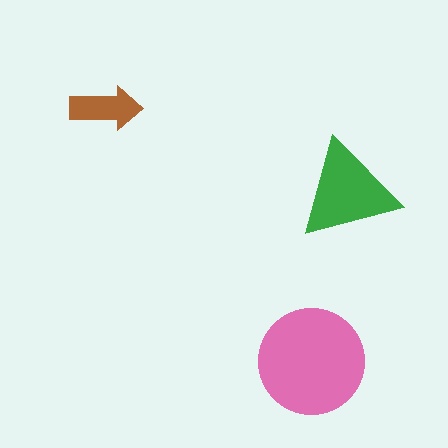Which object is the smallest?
The brown arrow.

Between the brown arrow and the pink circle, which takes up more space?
The pink circle.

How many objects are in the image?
There are 3 objects in the image.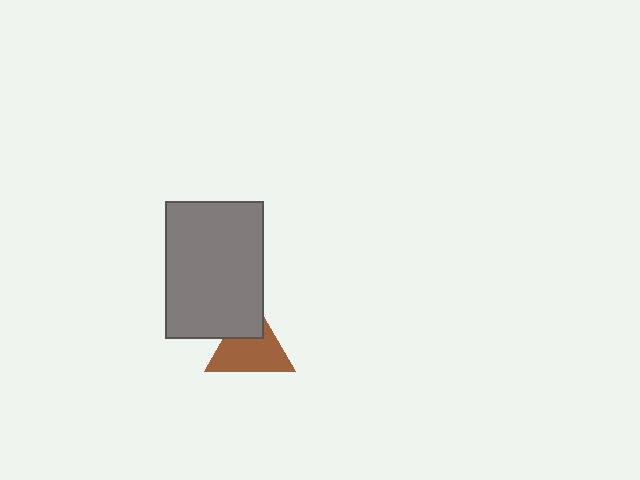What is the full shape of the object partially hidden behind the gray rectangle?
The partially hidden object is a brown triangle.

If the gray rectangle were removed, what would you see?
You would see the complete brown triangle.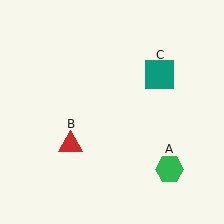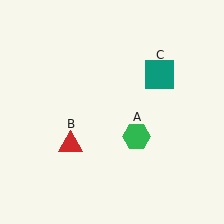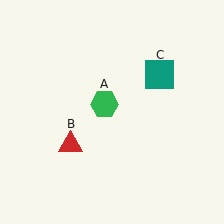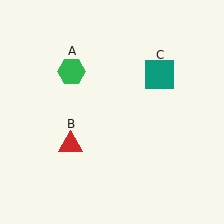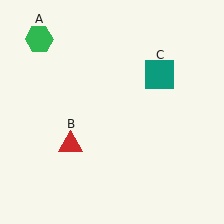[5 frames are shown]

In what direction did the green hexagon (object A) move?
The green hexagon (object A) moved up and to the left.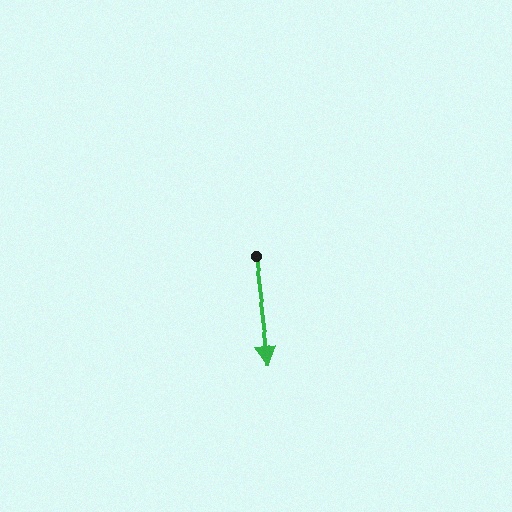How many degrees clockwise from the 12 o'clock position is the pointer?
Approximately 172 degrees.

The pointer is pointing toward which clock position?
Roughly 6 o'clock.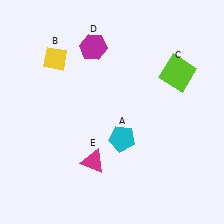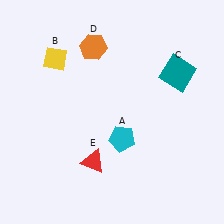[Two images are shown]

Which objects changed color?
C changed from lime to teal. D changed from magenta to orange. E changed from magenta to red.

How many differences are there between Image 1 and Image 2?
There are 3 differences between the two images.